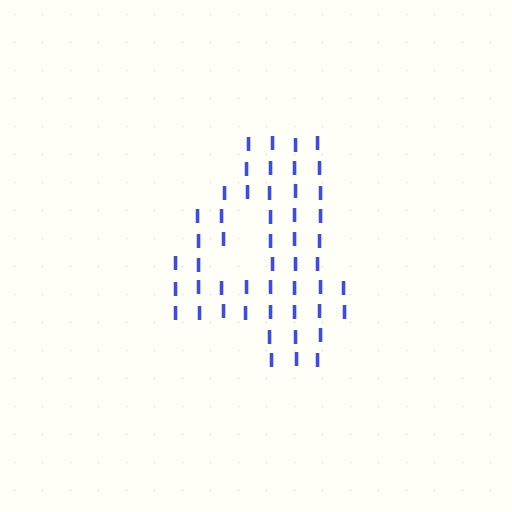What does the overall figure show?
The overall figure shows the digit 4.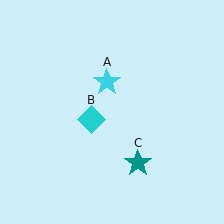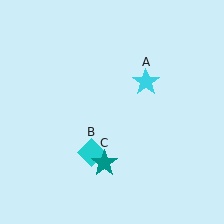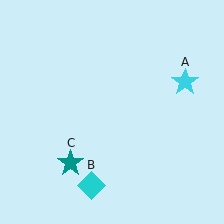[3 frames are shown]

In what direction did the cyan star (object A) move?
The cyan star (object A) moved right.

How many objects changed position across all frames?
3 objects changed position: cyan star (object A), cyan diamond (object B), teal star (object C).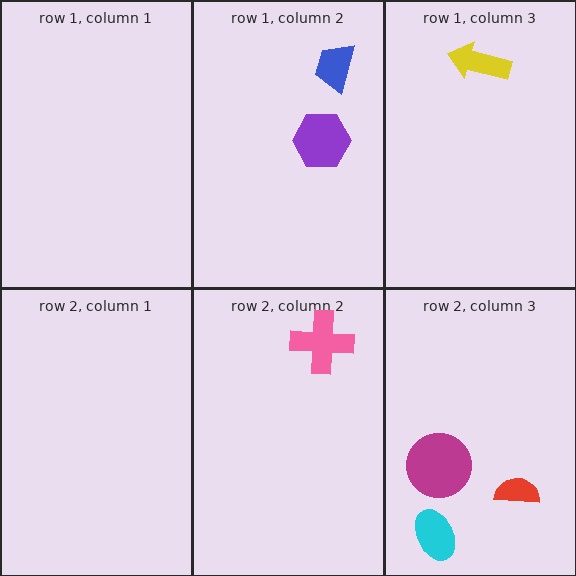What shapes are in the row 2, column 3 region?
The red semicircle, the cyan ellipse, the magenta circle.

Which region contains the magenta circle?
The row 2, column 3 region.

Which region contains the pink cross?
The row 2, column 2 region.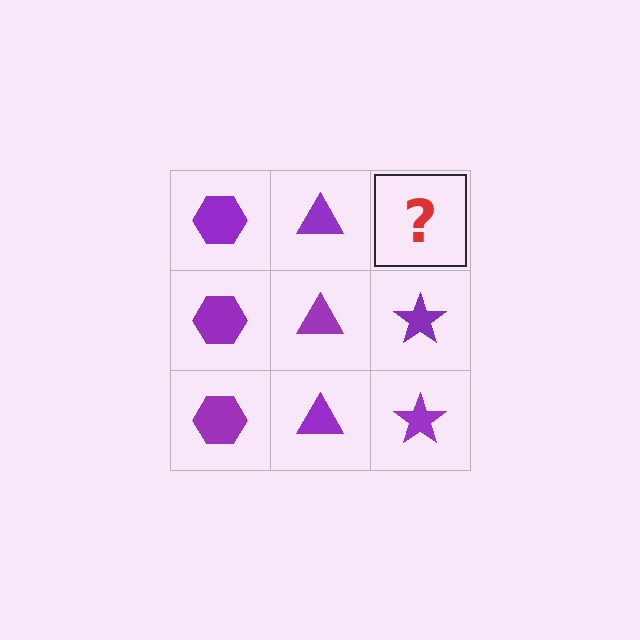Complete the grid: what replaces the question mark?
The question mark should be replaced with a purple star.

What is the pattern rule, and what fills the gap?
The rule is that each column has a consistent shape. The gap should be filled with a purple star.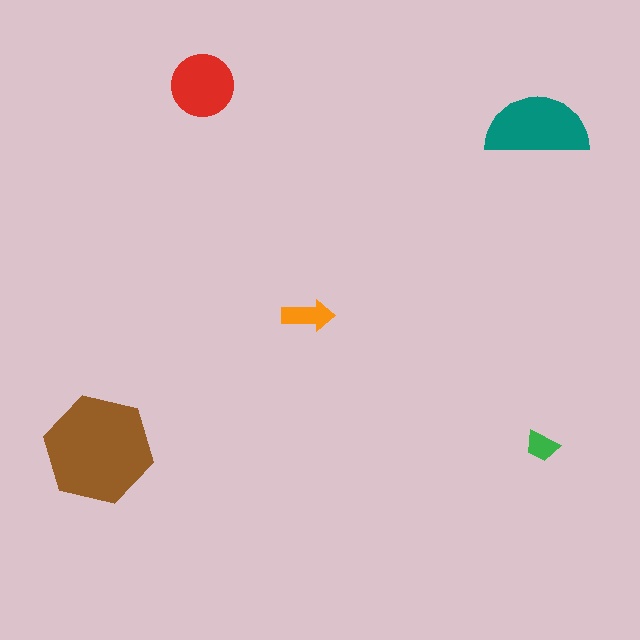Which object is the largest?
The brown hexagon.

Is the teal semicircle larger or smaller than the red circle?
Larger.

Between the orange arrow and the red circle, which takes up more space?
The red circle.